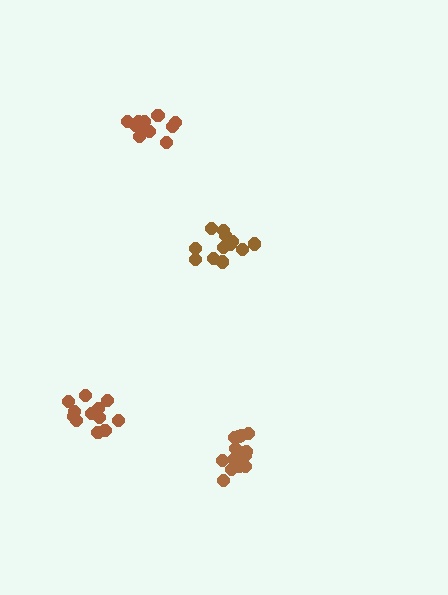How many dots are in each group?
Group 1: 12 dots, Group 2: 15 dots, Group 3: 12 dots, Group 4: 11 dots (50 total).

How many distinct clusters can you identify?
There are 4 distinct clusters.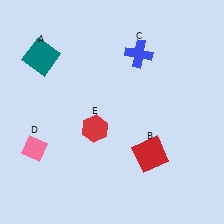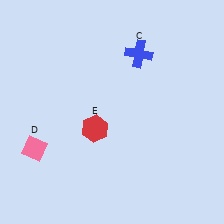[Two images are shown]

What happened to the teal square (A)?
The teal square (A) was removed in Image 2. It was in the top-left area of Image 1.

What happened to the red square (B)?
The red square (B) was removed in Image 2. It was in the bottom-right area of Image 1.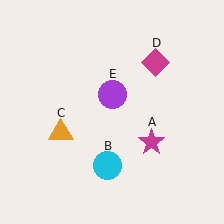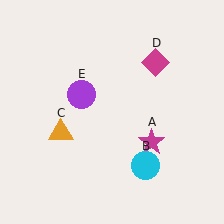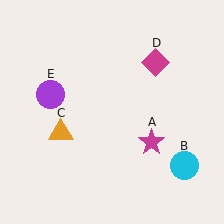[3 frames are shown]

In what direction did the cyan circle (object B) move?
The cyan circle (object B) moved right.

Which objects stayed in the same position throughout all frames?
Magenta star (object A) and orange triangle (object C) and magenta diamond (object D) remained stationary.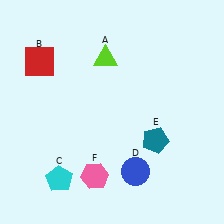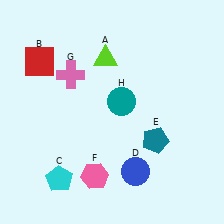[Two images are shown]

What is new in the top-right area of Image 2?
A teal circle (H) was added in the top-right area of Image 2.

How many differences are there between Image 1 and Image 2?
There are 2 differences between the two images.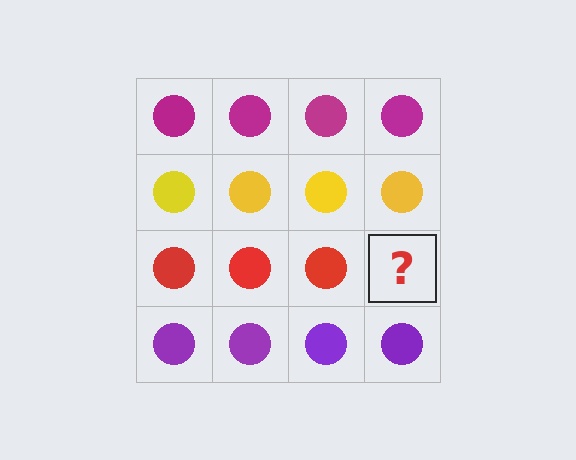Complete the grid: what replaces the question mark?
The question mark should be replaced with a red circle.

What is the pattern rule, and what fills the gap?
The rule is that each row has a consistent color. The gap should be filled with a red circle.